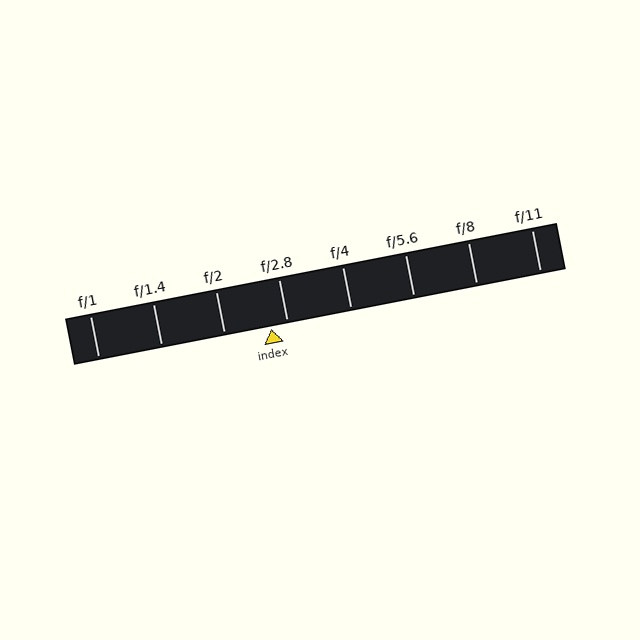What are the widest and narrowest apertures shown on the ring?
The widest aperture shown is f/1 and the narrowest is f/11.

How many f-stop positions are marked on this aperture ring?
There are 8 f-stop positions marked.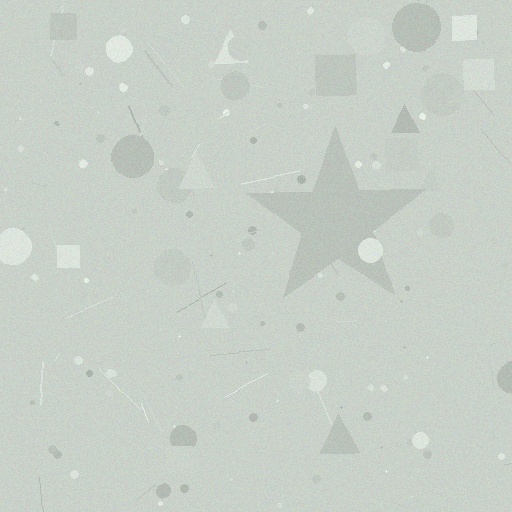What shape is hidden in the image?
A star is hidden in the image.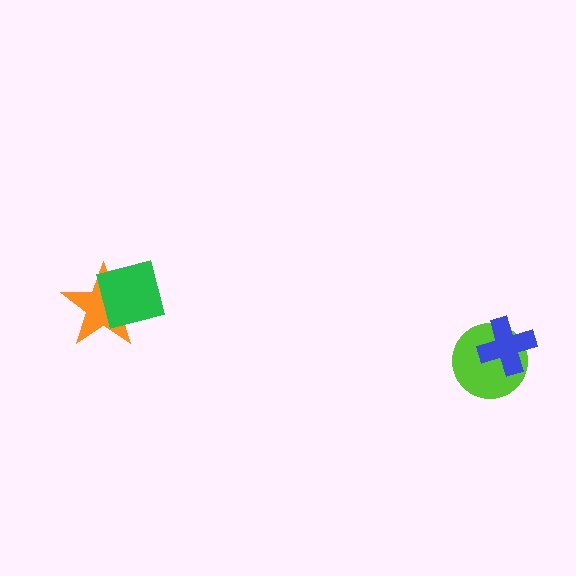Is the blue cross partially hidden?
No, no other shape covers it.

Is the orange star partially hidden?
Yes, it is partially covered by another shape.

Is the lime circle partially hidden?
Yes, it is partially covered by another shape.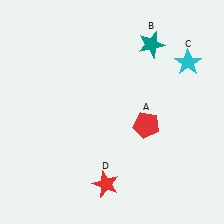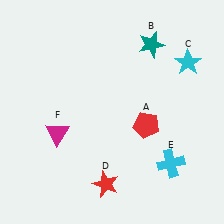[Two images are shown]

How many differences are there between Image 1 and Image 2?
There are 2 differences between the two images.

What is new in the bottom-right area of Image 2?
A cyan cross (E) was added in the bottom-right area of Image 2.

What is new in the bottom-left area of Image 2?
A magenta triangle (F) was added in the bottom-left area of Image 2.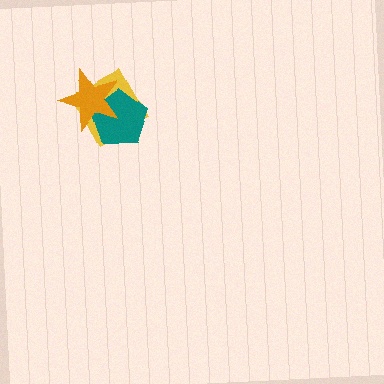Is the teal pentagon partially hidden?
Yes, it is partially covered by another shape.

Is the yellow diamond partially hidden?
Yes, it is partially covered by another shape.